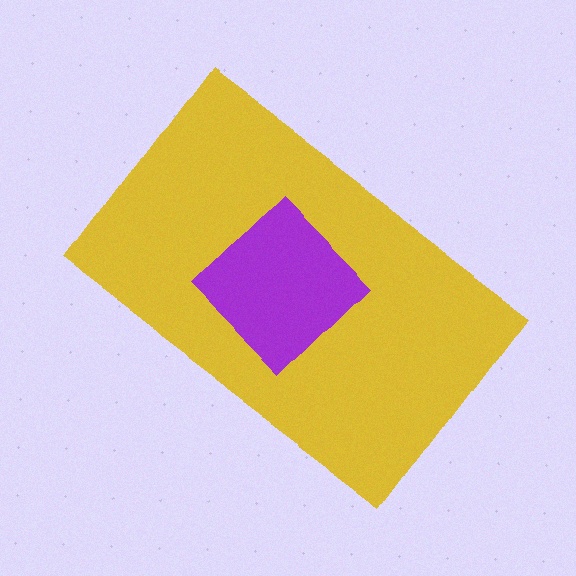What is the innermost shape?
The purple diamond.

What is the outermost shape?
The yellow rectangle.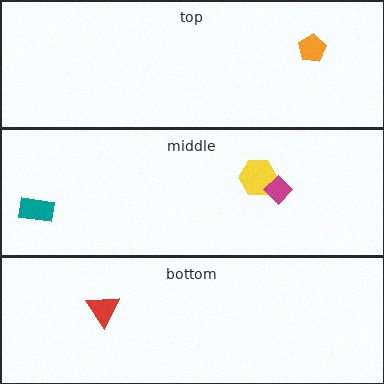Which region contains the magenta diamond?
The middle region.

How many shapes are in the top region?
1.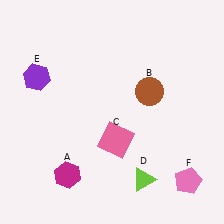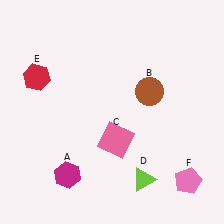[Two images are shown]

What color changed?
The hexagon (E) changed from purple in Image 1 to red in Image 2.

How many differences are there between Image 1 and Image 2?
There is 1 difference between the two images.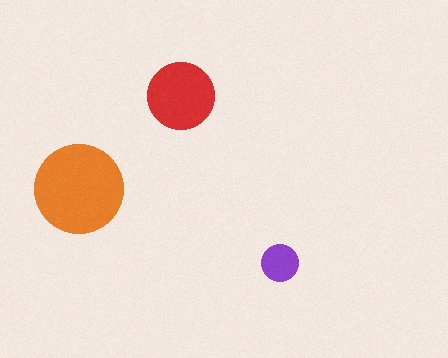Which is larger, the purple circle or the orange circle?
The orange one.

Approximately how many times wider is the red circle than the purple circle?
About 2 times wider.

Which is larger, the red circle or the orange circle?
The orange one.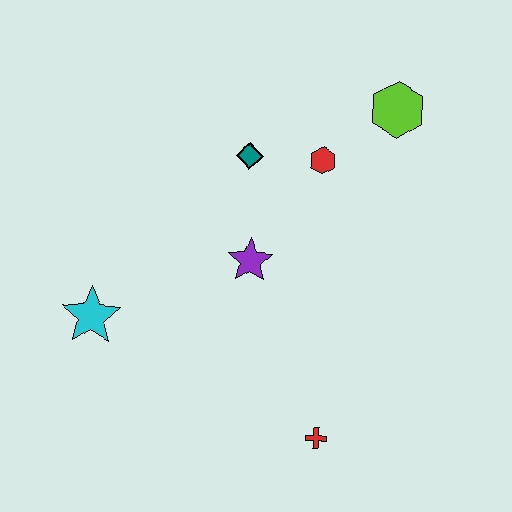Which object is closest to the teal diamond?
The red hexagon is closest to the teal diamond.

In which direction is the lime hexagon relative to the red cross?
The lime hexagon is above the red cross.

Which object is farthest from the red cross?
The lime hexagon is farthest from the red cross.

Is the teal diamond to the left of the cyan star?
No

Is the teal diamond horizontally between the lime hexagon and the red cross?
No